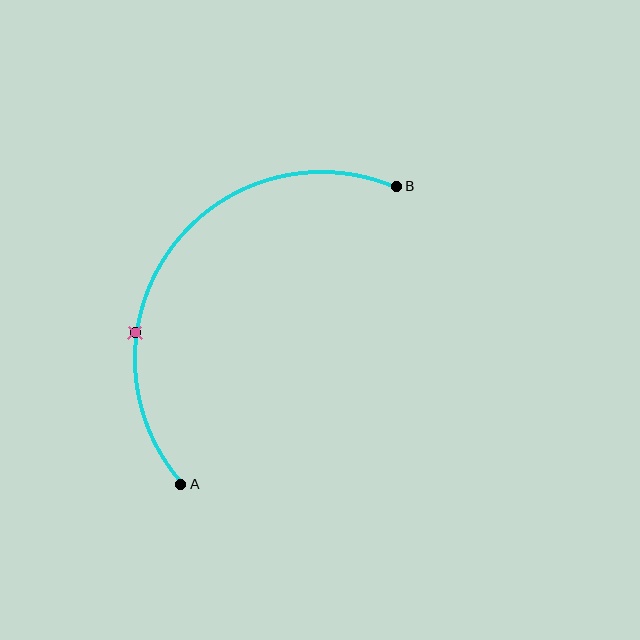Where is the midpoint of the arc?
The arc midpoint is the point on the curve farthest from the straight line joining A and B. It sits above and to the left of that line.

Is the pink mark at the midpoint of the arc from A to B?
No. The pink mark lies on the arc but is closer to endpoint A. The arc midpoint would be at the point on the curve equidistant along the arc from both A and B.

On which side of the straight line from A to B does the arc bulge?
The arc bulges above and to the left of the straight line connecting A and B.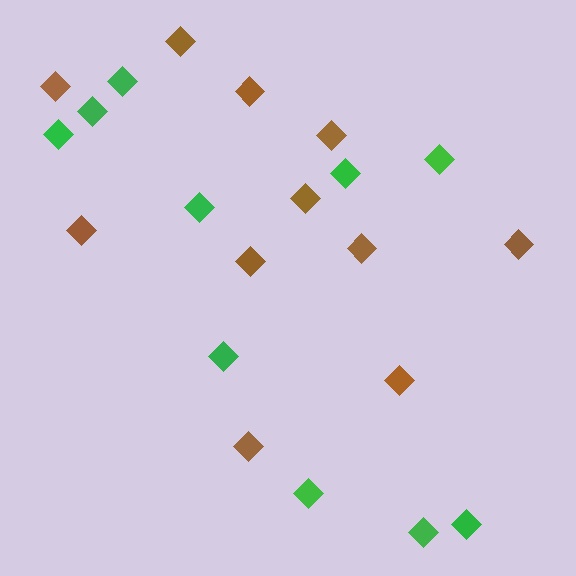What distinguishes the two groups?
There are 2 groups: one group of green diamonds (10) and one group of brown diamonds (11).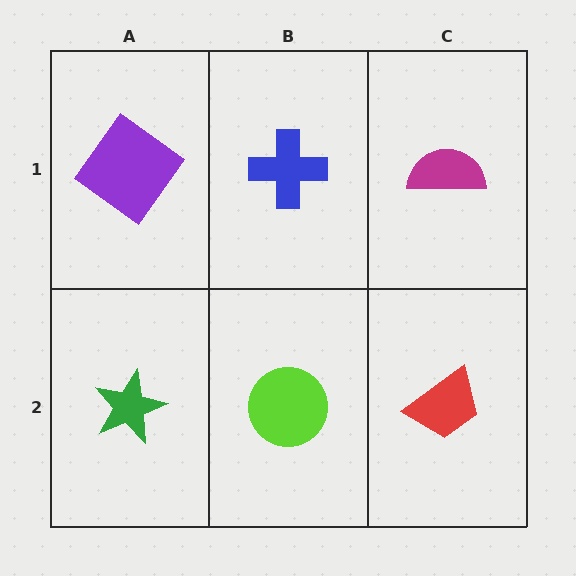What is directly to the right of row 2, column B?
A red trapezoid.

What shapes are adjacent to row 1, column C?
A red trapezoid (row 2, column C), a blue cross (row 1, column B).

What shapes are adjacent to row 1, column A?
A green star (row 2, column A), a blue cross (row 1, column B).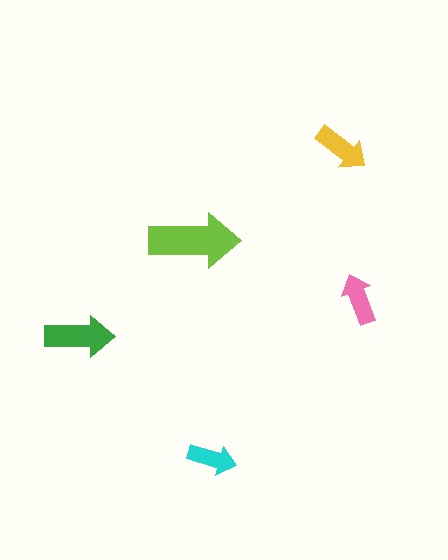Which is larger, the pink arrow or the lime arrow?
The lime one.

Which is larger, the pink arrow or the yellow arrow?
The yellow one.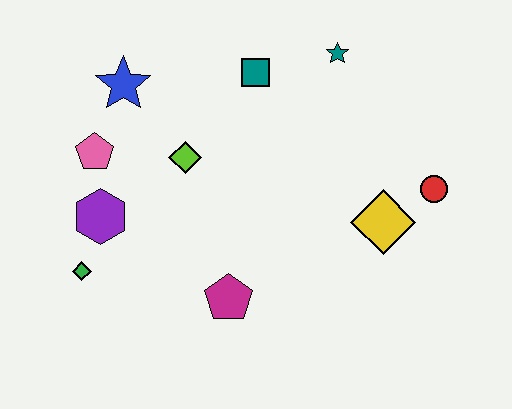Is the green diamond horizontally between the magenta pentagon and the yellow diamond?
No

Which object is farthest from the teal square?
The green diamond is farthest from the teal square.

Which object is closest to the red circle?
The yellow diamond is closest to the red circle.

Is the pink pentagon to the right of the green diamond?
Yes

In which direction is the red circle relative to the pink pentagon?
The red circle is to the right of the pink pentagon.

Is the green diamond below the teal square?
Yes